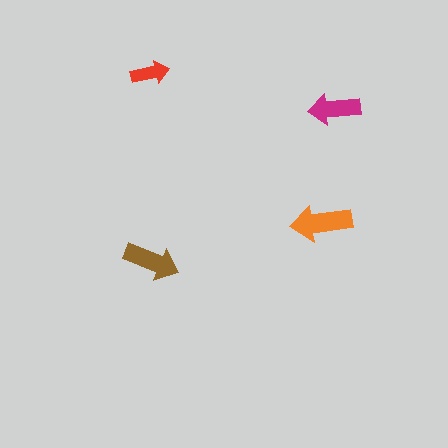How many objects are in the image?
There are 4 objects in the image.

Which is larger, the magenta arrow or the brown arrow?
The brown one.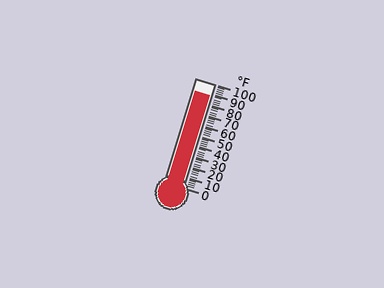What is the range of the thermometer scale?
The thermometer scale ranges from 0°F to 100°F.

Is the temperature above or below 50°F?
The temperature is above 50°F.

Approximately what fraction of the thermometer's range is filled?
The thermometer is filled to approximately 90% of its range.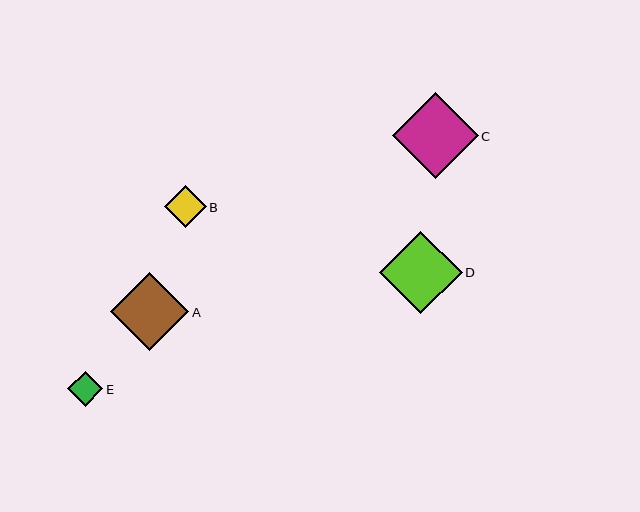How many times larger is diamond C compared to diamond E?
Diamond C is approximately 2.4 times the size of diamond E.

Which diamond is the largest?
Diamond C is the largest with a size of approximately 86 pixels.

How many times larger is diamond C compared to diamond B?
Diamond C is approximately 2.0 times the size of diamond B.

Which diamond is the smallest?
Diamond E is the smallest with a size of approximately 35 pixels.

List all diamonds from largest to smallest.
From largest to smallest: C, D, A, B, E.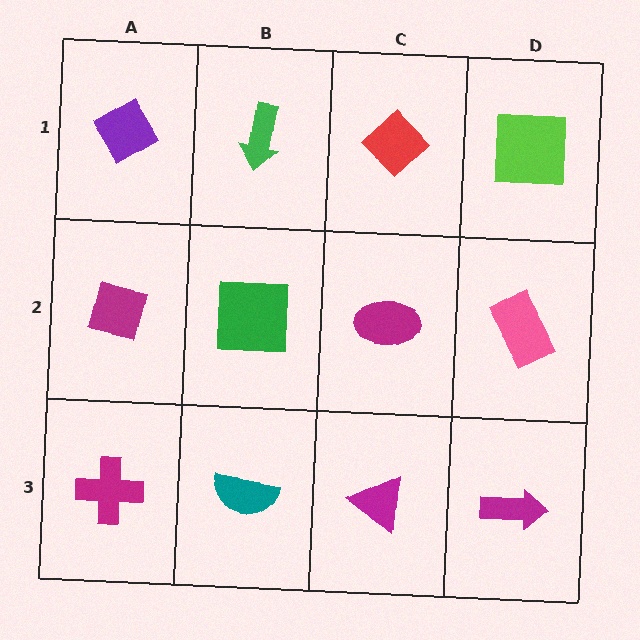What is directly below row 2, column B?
A teal semicircle.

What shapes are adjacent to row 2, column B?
A green arrow (row 1, column B), a teal semicircle (row 3, column B), a magenta square (row 2, column A), a magenta ellipse (row 2, column C).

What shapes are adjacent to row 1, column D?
A pink rectangle (row 2, column D), a red diamond (row 1, column C).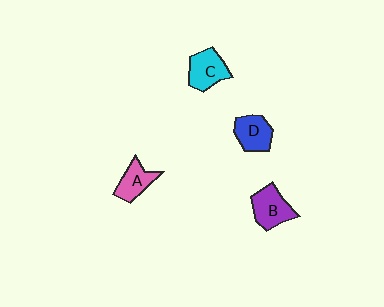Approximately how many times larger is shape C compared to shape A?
Approximately 1.2 times.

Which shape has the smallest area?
Shape A (pink).